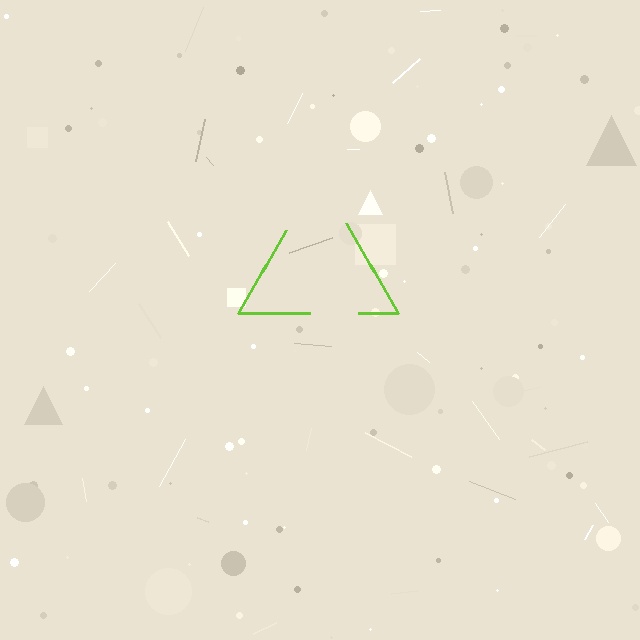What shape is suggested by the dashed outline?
The dashed outline suggests a triangle.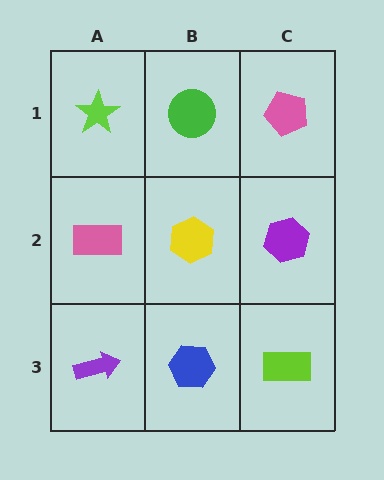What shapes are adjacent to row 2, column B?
A green circle (row 1, column B), a blue hexagon (row 3, column B), a pink rectangle (row 2, column A), a purple hexagon (row 2, column C).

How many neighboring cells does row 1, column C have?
2.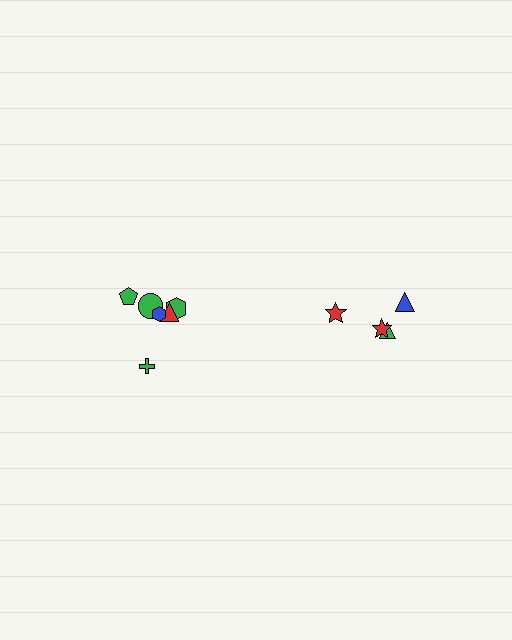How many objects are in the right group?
There are 4 objects.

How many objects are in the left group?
There are 6 objects.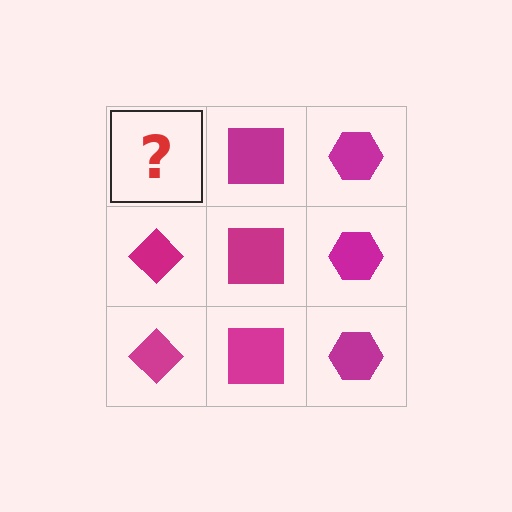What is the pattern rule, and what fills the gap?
The rule is that each column has a consistent shape. The gap should be filled with a magenta diamond.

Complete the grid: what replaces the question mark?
The question mark should be replaced with a magenta diamond.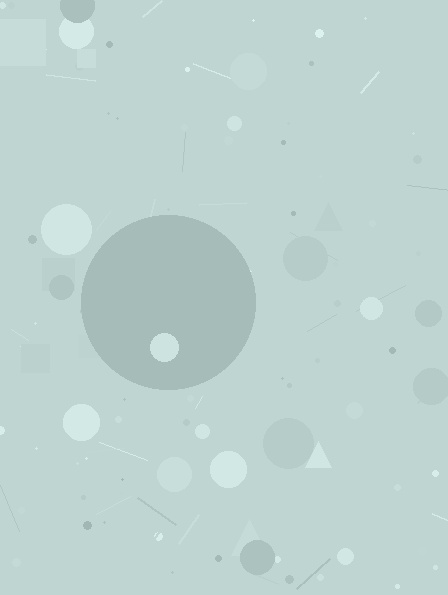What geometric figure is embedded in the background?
A circle is embedded in the background.